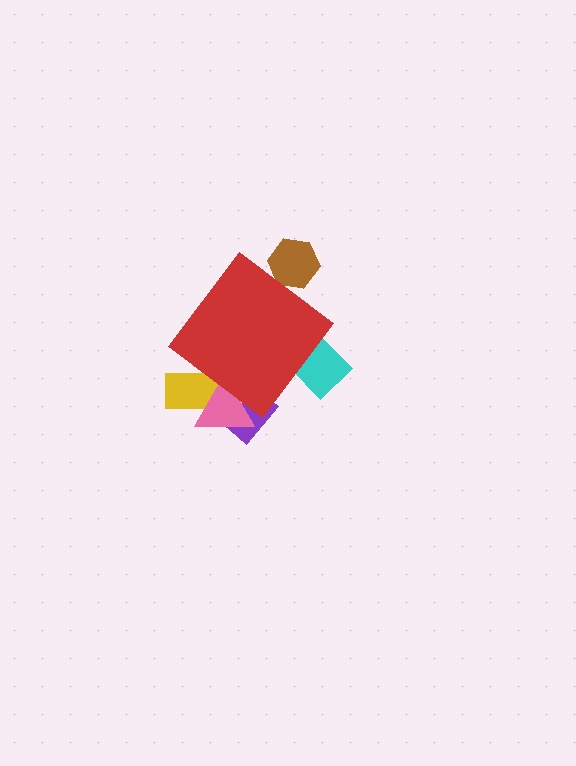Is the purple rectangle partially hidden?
Yes, the purple rectangle is partially hidden behind the red diamond.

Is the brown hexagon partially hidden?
Yes, the brown hexagon is partially hidden behind the red diamond.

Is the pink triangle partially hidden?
Yes, the pink triangle is partially hidden behind the red diamond.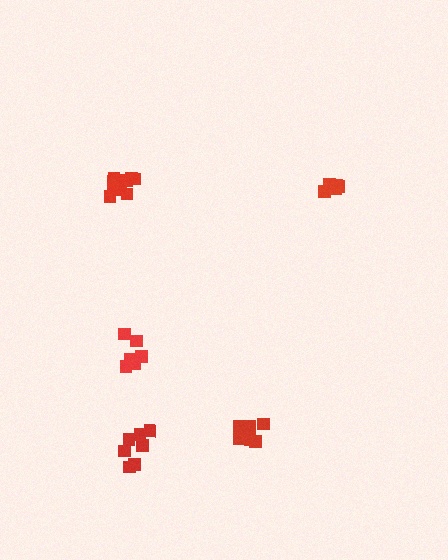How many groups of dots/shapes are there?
There are 5 groups.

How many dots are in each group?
Group 1: 7 dots, Group 2: 8 dots, Group 3: 5 dots, Group 4: 11 dots, Group 5: 8 dots (39 total).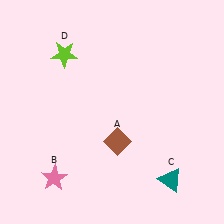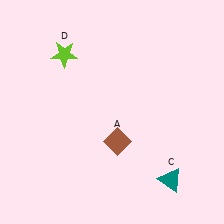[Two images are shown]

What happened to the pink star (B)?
The pink star (B) was removed in Image 2. It was in the bottom-left area of Image 1.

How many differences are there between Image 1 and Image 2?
There is 1 difference between the two images.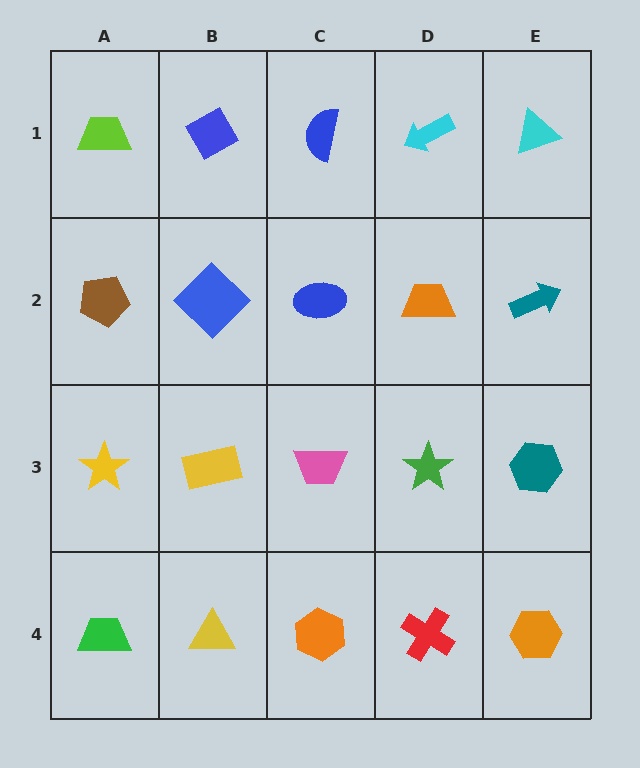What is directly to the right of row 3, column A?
A yellow rectangle.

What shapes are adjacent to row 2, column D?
A cyan arrow (row 1, column D), a green star (row 3, column D), a blue ellipse (row 2, column C), a teal arrow (row 2, column E).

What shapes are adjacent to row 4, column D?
A green star (row 3, column D), an orange hexagon (row 4, column C), an orange hexagon (row 4, column E).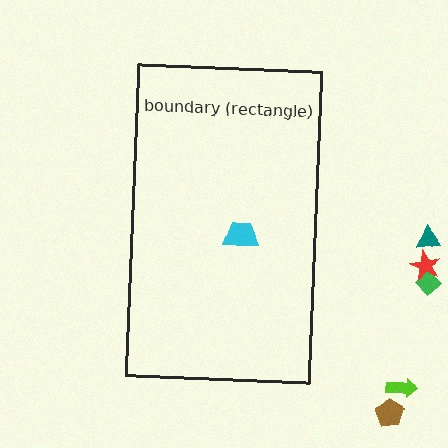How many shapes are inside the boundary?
1 inside, 5 outside.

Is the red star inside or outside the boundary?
Outside.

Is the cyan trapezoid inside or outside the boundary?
Inside.